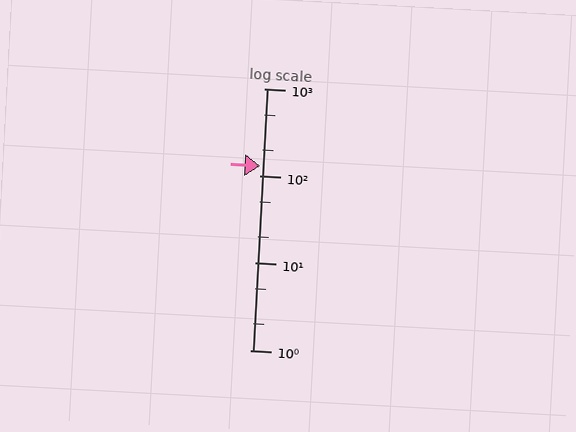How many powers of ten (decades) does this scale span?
The scale spans 3 decades, from 1 to 1000.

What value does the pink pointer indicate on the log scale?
The pointer indicates approximately 130.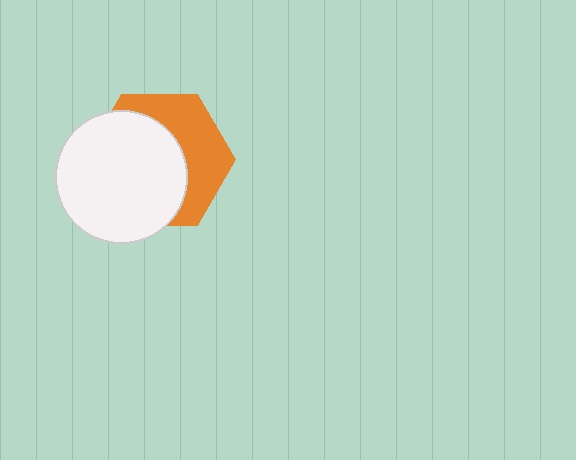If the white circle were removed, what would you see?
You would see the complete orange hexagon.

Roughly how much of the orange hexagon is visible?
A small part of it is visible (roughly 41%).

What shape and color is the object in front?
The object in front is a white circle.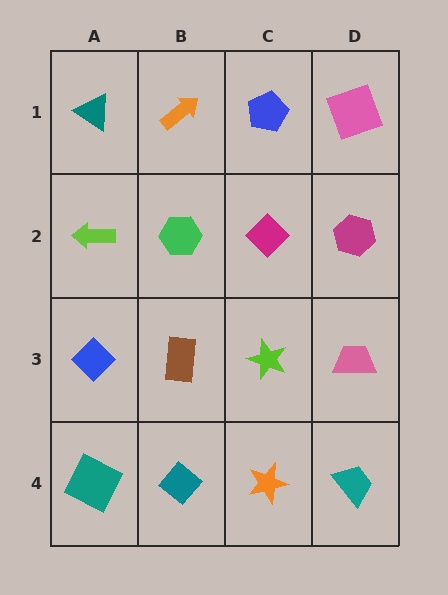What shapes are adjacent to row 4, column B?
A brown rectangle (row 3, column B), a teal square (row 4, column A), an orange star (row 4, column C).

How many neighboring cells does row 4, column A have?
2.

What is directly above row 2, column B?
An orange arrow.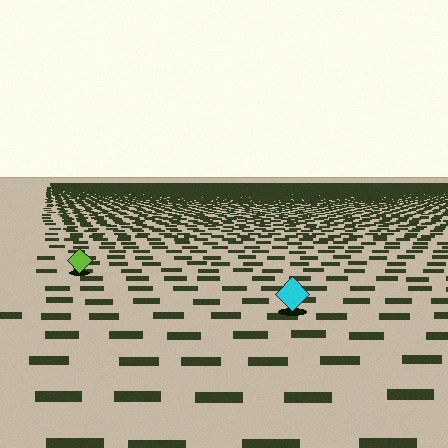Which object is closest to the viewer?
The cyan diamond is closest. The texture marks near it are larger and more spread out.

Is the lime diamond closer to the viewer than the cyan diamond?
No. The cyan diamond is closer — you can tell from the texture gradient: the ground texture is coarser near it.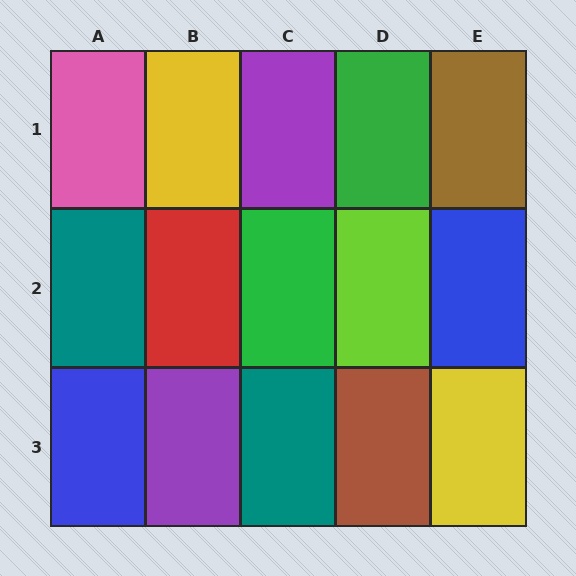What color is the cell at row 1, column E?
Brown.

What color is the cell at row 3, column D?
Brown.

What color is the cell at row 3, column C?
Teal.